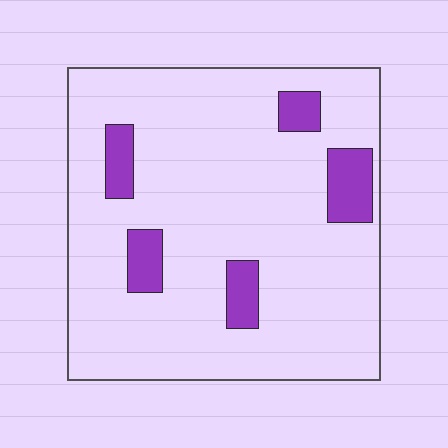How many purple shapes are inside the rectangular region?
5.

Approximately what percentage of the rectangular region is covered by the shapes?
Approximately 10%.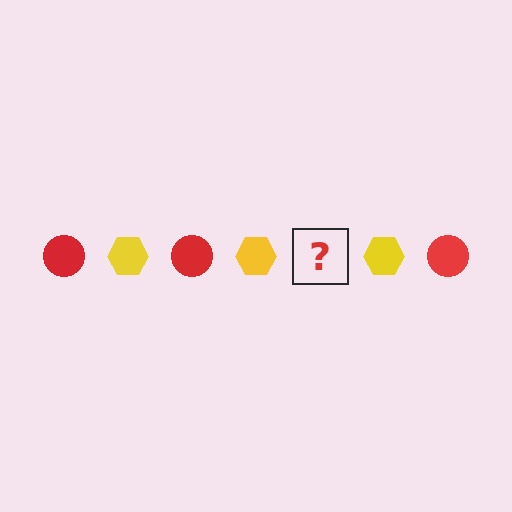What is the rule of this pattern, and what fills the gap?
The rule is that the pattern alternates between red circle and yellow hexagon. The gap should be filled with a red circle.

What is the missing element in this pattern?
The missing element is a red circle.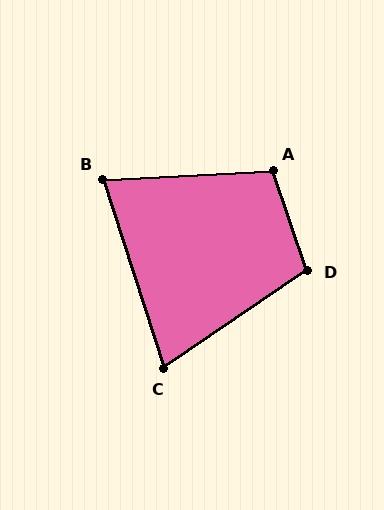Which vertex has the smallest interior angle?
C, at approximately 74 degrees.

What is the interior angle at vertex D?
Approximately 105 degrees (obtuse).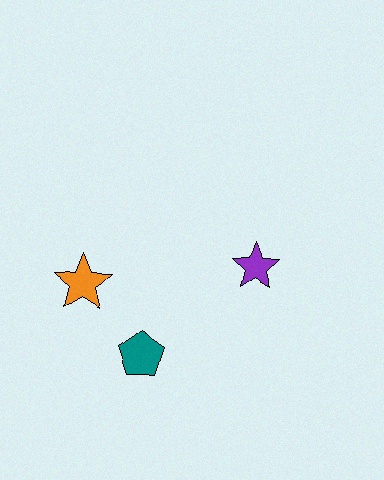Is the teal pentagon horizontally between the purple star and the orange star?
Yes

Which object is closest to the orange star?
The teal pentagon is closest to the orange star.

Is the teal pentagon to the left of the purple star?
Yes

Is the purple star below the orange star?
No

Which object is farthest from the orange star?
The purple star is farthest from the orange star.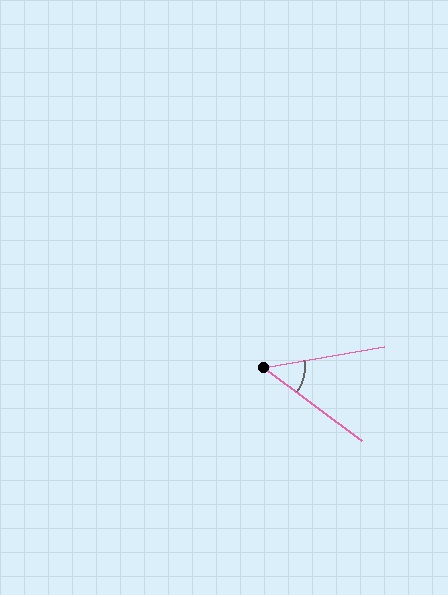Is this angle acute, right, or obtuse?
It is acute.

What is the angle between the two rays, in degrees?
Approximately 46 degrees.